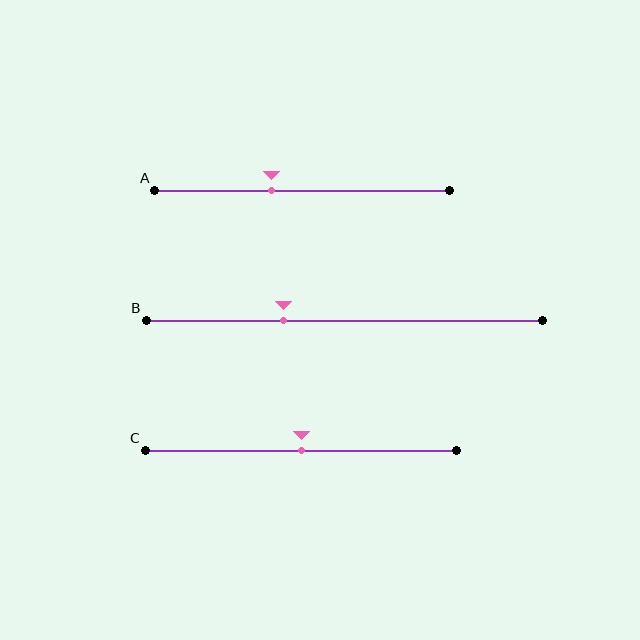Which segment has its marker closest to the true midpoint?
Segment C has its marker closest to the true midpoint.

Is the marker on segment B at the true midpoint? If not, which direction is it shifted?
No, the marker on segment B is shifted to the left by about 15% of the segment length.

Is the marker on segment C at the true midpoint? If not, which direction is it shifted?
Yes, the marker on segment C is at the true midpoint.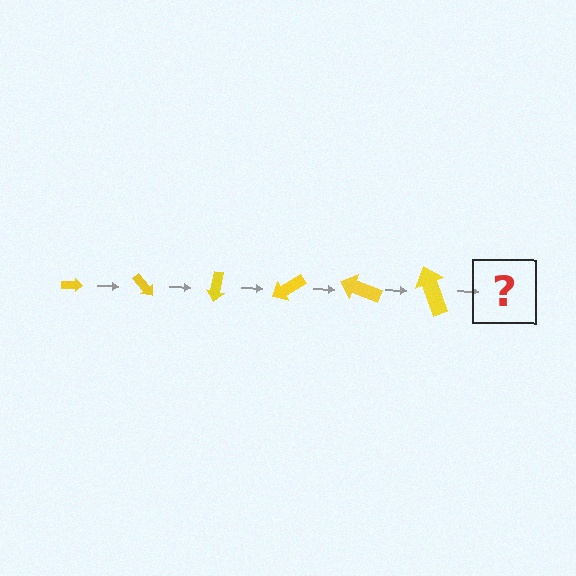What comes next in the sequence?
The next element should be an arrow, larger than the previous one and rotated 300 degrees from the start.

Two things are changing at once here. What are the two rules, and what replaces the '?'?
The two rules are that the arrow grows larger each step and it rotates 50 degrees each step. The '?' should be an arrow, larger than the previous one and rotated 300 degrees from the start.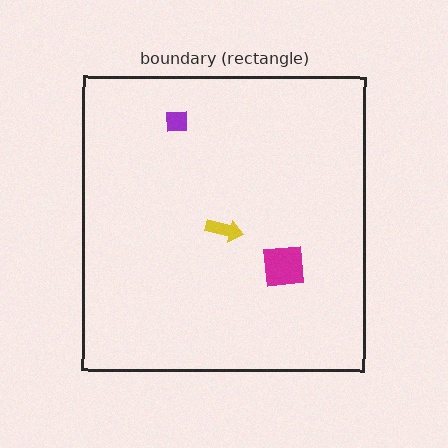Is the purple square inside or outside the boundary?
Inside.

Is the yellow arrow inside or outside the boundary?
Inside.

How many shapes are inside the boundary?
3 inside, 0 outside.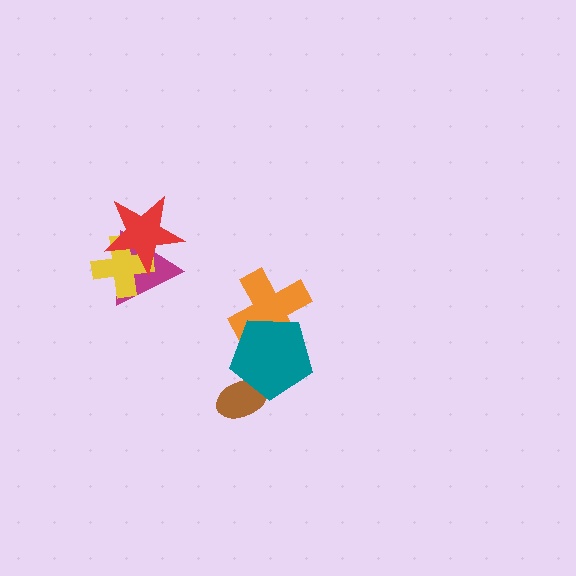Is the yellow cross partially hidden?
Yes, it is partially covered by another shape.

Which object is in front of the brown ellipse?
The teal pentagon is in front of the brown ellipse.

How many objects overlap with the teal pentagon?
2 objects overlap with the teal pentagon.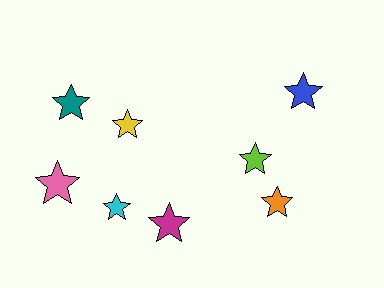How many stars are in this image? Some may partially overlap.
There are 8 stars.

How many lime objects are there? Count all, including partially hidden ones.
There is 1 lime object.